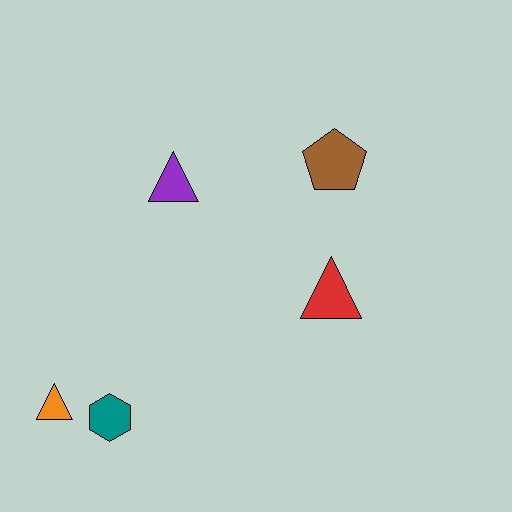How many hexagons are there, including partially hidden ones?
There is 1 hexagon.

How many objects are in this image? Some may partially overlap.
There are 5 objects.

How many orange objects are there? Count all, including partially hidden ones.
There is 1 orange object.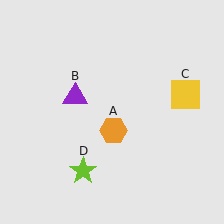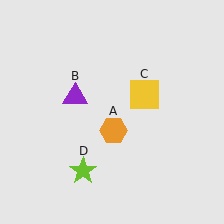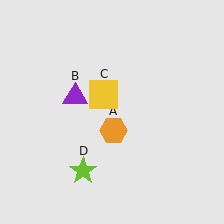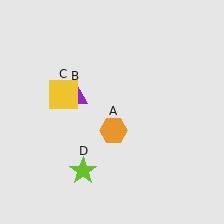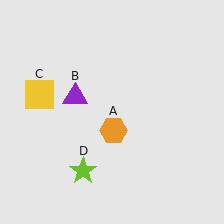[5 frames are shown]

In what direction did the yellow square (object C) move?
The yellow square (object C) moved left.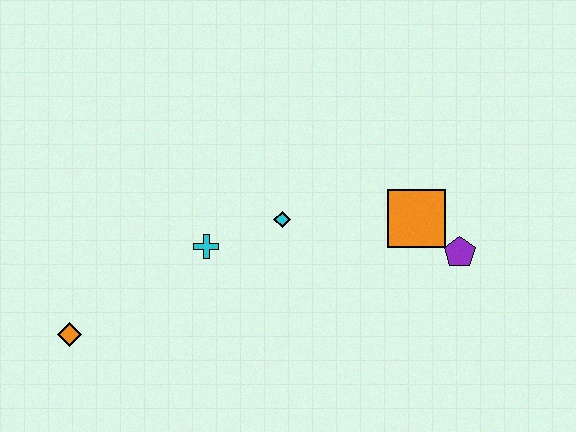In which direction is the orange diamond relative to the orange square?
The orange diamond is to the left of the orange square.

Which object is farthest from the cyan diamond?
The orange diamond is farthest from the cyan diamond.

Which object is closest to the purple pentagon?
The orange square is closest to the purple pentagon.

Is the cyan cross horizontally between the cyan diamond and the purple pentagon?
No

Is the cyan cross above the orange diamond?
Yes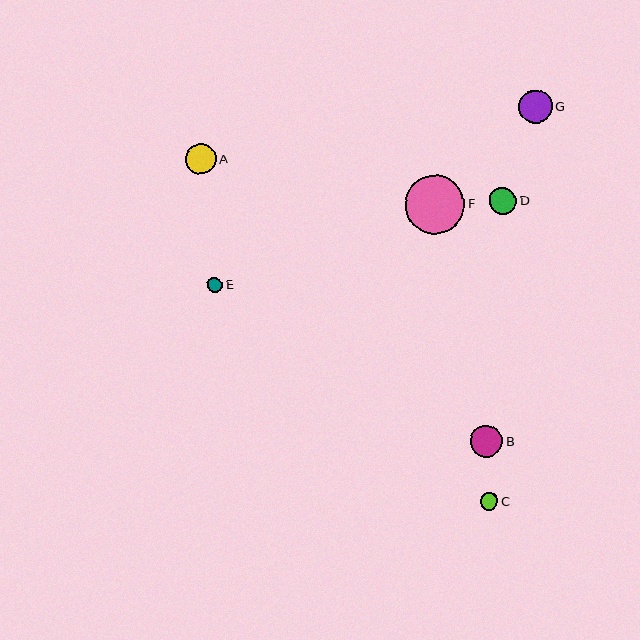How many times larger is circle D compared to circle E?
Circle D is approximately 1.7 times the size of circle E.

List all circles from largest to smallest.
From largest to smallest: F, G, B, A, D, C, E.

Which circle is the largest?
Circle F is the largest with a size of approximately 59 pixels.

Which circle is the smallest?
Circle E is the smallest with a size of approximately 16 pixels.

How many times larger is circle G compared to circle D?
Circle G is approximately 1.3 times the size of circle D.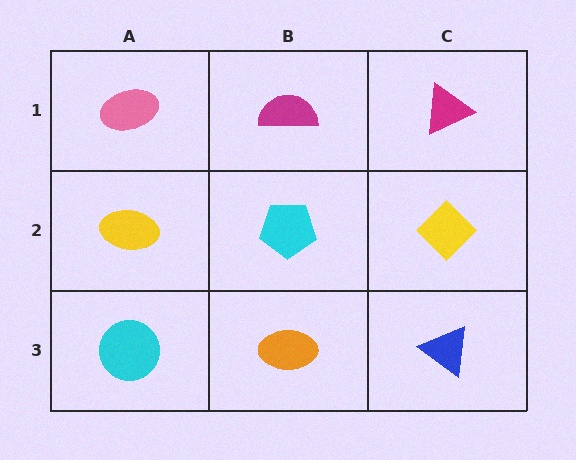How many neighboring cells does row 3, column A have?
2.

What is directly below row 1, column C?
A yellow diamond.